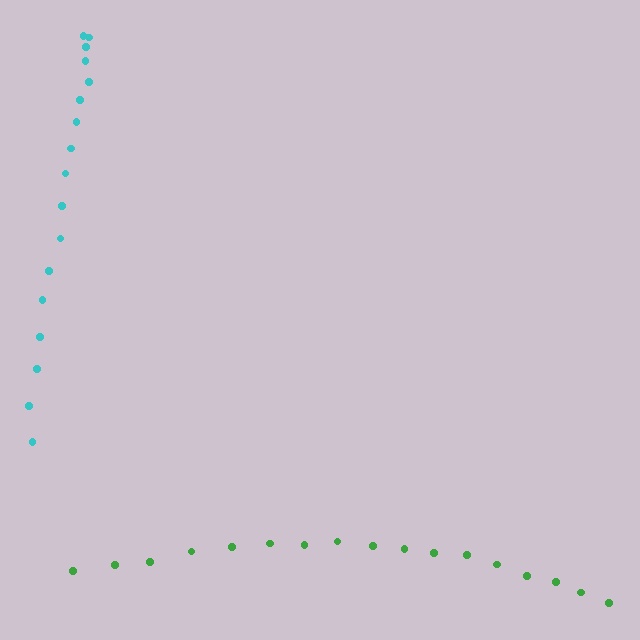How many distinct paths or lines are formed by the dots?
There are 2 distinct paths.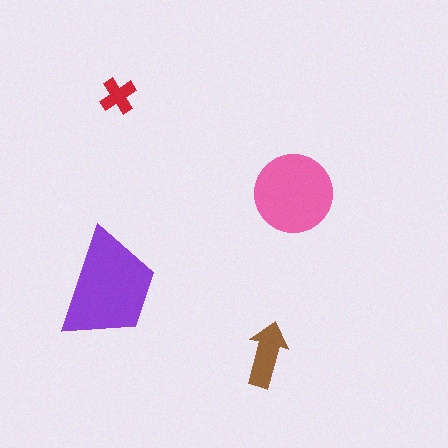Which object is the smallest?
The red cross.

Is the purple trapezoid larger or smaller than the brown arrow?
Larger.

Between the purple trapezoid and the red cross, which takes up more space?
The purple trapezoid.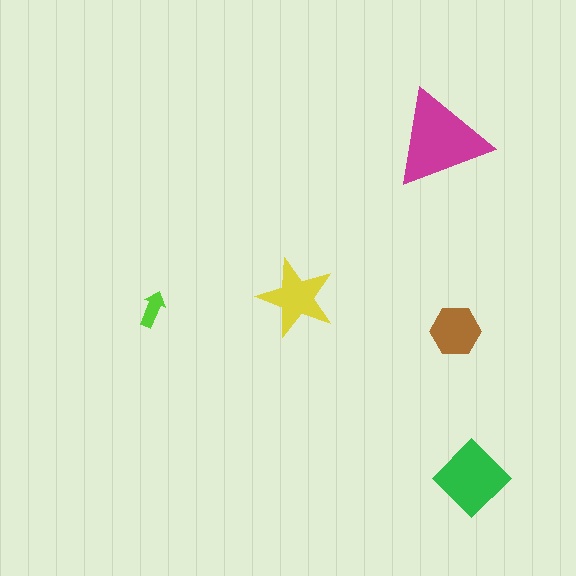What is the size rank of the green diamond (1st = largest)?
2nd.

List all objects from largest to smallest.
The magenta triangle, the green diamond, the yellow star, the brown hexagon, the lime arrow.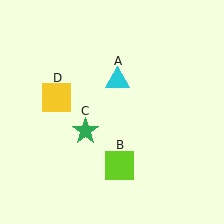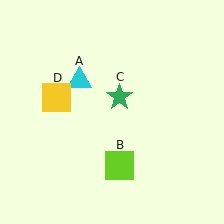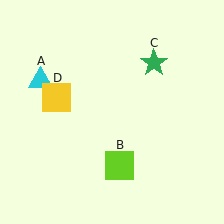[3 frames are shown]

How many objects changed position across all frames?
2 objects changed position: cyan triangle (object A), green star (object C).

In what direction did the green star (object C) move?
The green star (object C) moved up and to the right.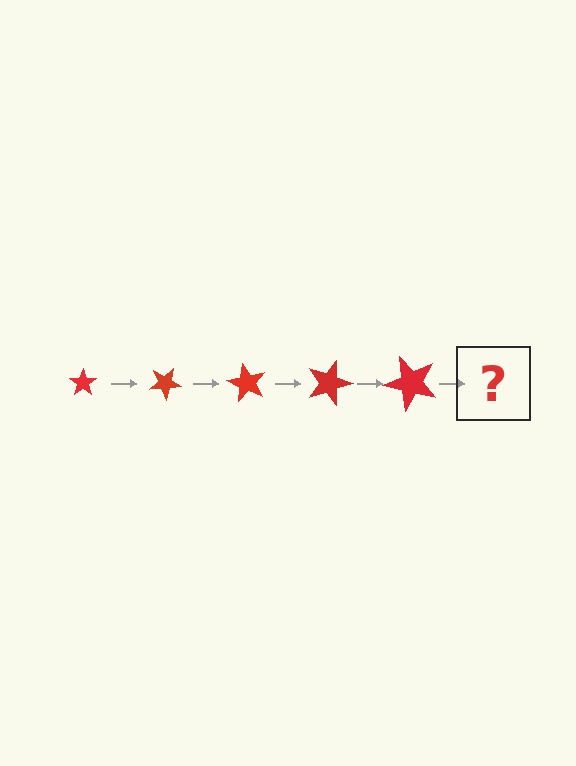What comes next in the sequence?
The next element should be a star, larger than the previous one and rotated 150 degrees from the start.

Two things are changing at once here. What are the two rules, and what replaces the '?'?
The two rules are that the star grows larger each step and it rotates 30 degrees each step. The '?' should be a star, larger than the previous one and rotated 150 degrees from the start.